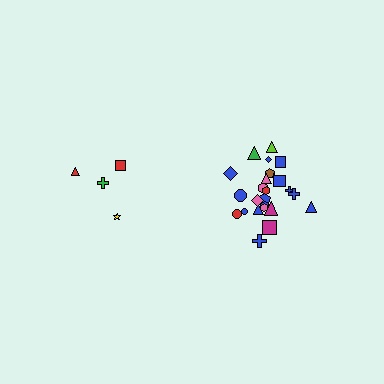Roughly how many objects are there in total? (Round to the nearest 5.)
Roughly 30 objects in total.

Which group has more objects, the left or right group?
The right group.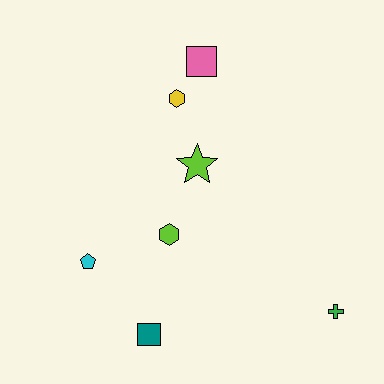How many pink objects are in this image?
There is 1 pink object.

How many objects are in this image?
There are 7 objects.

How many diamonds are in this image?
There are no diamonds.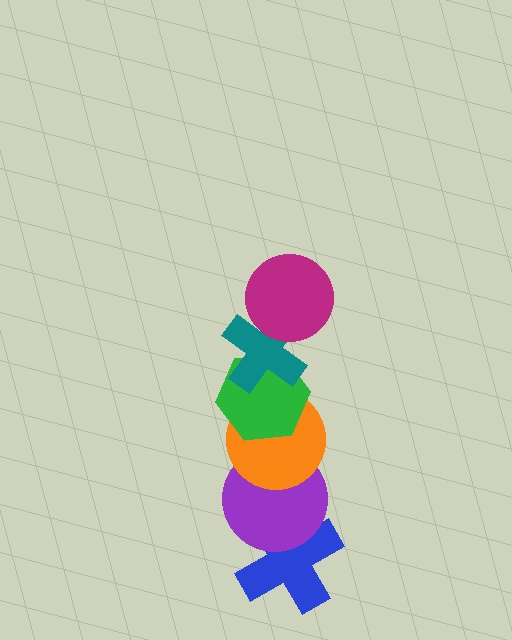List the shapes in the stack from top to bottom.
From top to bottom: the magenta circle, the teal cross, the green hexagon, the orange circle, the purple circle, the blue cross.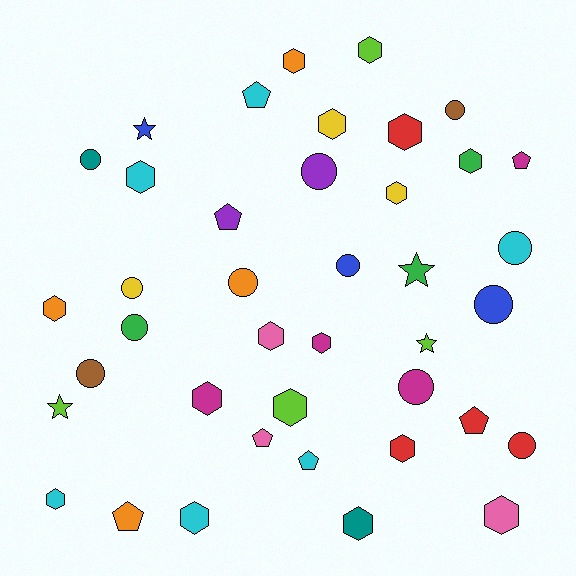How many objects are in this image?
There are 40 objects.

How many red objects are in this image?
There are 4 red objects.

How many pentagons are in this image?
There are 7 pentagons.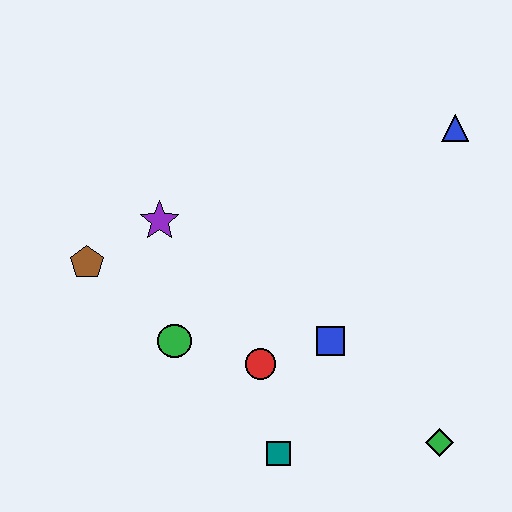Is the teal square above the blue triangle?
No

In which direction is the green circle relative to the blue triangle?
The green circle is to the left of the blue triangle.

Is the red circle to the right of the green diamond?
No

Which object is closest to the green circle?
The red circle is closest to the green circle.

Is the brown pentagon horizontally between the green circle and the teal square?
No